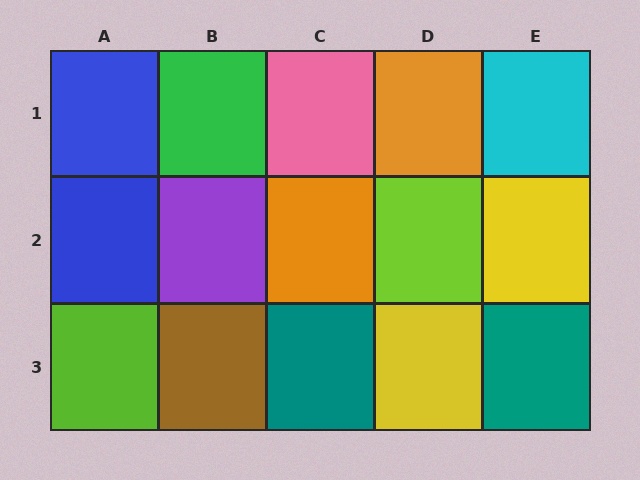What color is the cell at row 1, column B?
Green.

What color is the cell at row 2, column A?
Blue.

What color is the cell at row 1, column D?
Orange.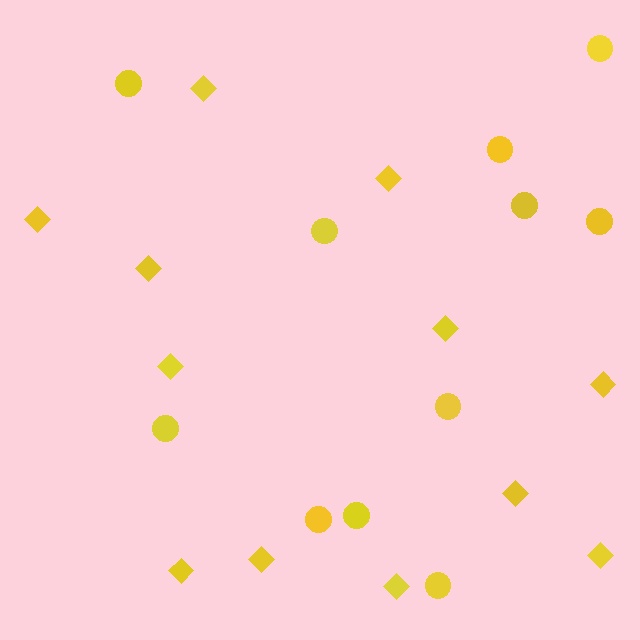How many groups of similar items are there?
There are 2 groups: one group of diamonds (12) and one group of circles (11).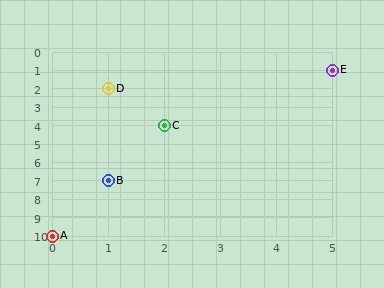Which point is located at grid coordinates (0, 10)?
Point A is at (0, 10).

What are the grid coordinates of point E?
Point E is at grid coordinates (5, 1).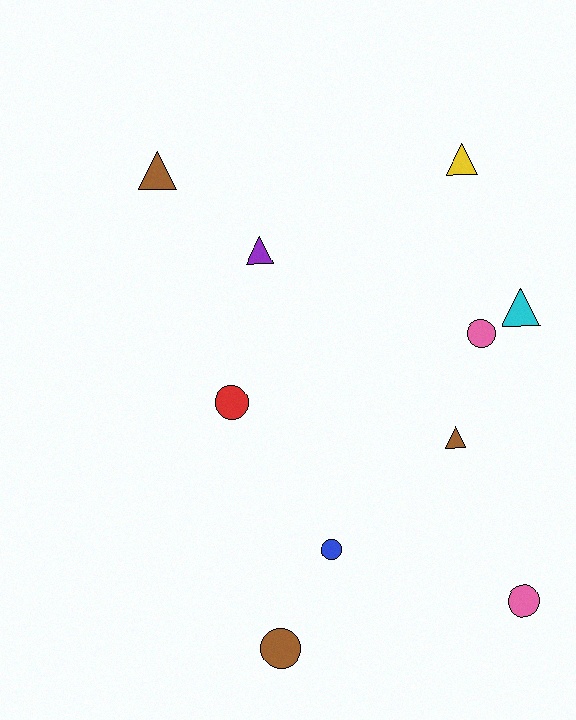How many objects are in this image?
There are 10 objects.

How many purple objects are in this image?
There is 1 purple object.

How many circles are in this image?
There are 5 circles.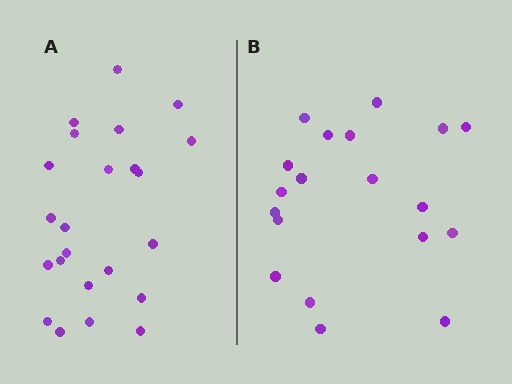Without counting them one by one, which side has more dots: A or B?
Region A (the left region) has more dots.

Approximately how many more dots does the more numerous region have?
Region A has about 4 more dots than region B.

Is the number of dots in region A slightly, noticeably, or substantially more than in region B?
Region A has only slightly more — the two regions are fairly close. The ratio is roughly 1.2 to 1.